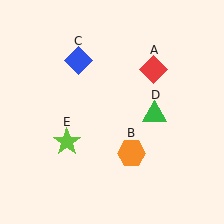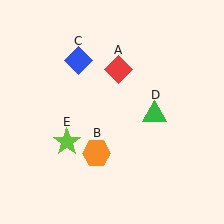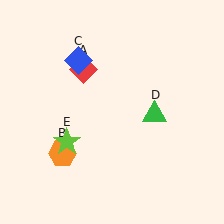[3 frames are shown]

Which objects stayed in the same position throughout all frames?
Blue diamond (object C) and green triangle (object D) and lime star (object E) remained stationary.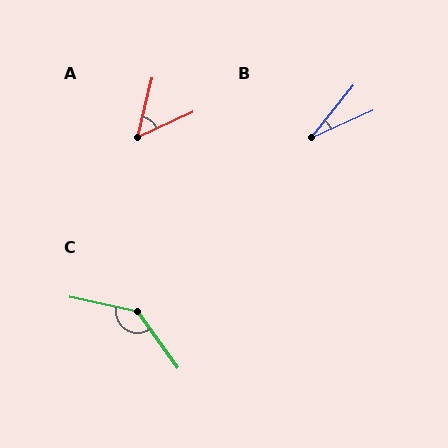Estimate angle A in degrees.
Approximately 51 degrees.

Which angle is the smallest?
B, at approximately 27 degrees.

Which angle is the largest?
C, at approximately 138 degrees.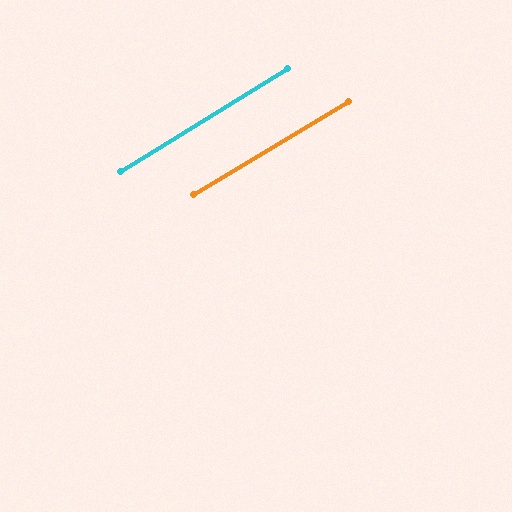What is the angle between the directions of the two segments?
Approximately 1 degree.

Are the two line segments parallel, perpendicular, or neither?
Parallel — their directions differ by only 0.5°.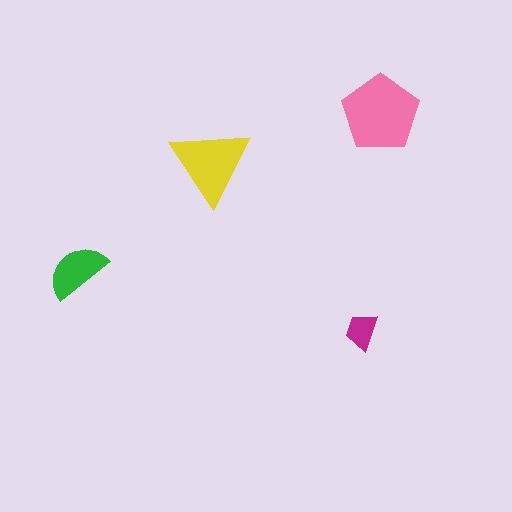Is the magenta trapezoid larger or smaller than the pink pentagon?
Smaller.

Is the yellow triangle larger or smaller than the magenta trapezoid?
Larger.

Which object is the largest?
The pink pentagon.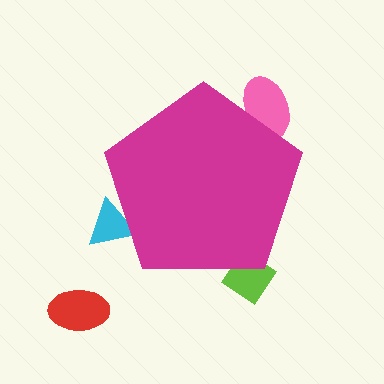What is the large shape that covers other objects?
A magenta pentagon.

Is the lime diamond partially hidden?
Yes, the lime diamond is partially hidden behind the magenta pentagon.